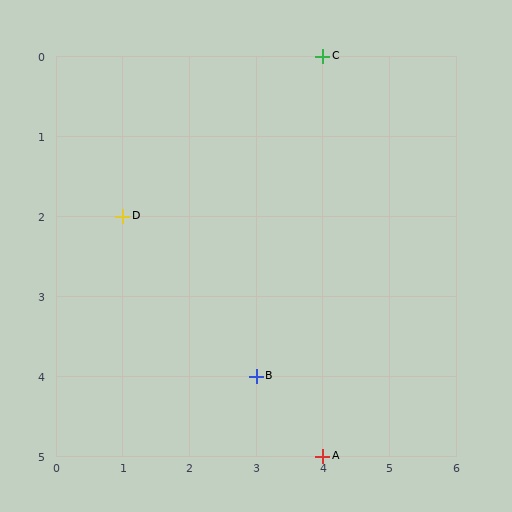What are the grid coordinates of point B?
Point B is at grid coordinates (3, 4).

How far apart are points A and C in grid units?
Points A and C are 5 rows apart.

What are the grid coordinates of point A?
Point A is at grid coordinates (4, 5).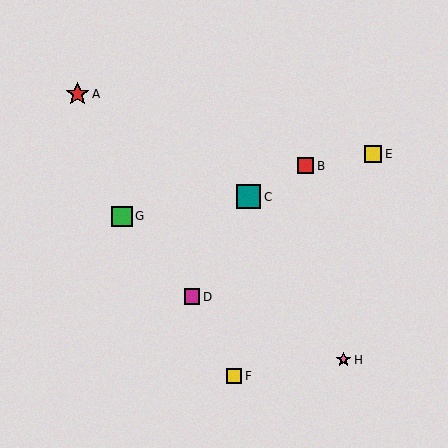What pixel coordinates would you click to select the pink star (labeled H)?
Click at (343, 360) to select the pink star H.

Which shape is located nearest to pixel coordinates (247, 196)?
The teal square (labeled C) at (249, 197) is nearest to that location.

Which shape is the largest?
The teal square (labeled C) is the largest.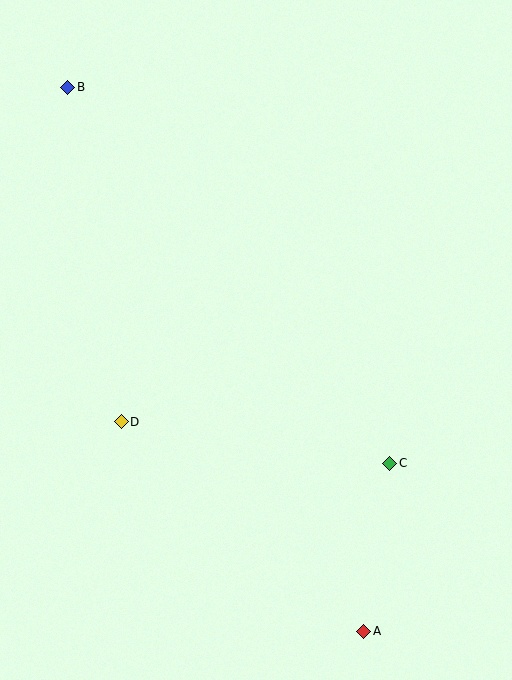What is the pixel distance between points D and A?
The distance between D and A is 321 pixels.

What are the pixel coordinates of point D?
Point D is at (121, 422).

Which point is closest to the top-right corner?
Point B is closest to the top-right corner.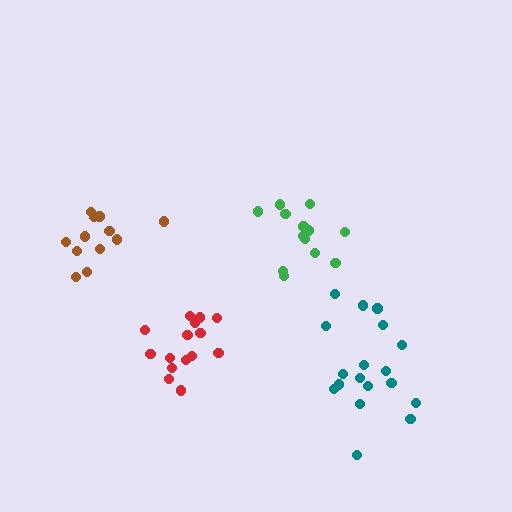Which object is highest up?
The green cluster is topmost.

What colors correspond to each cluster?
The clusters are colored: red, green, brown, teal.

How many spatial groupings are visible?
There are 4 spatial groupings.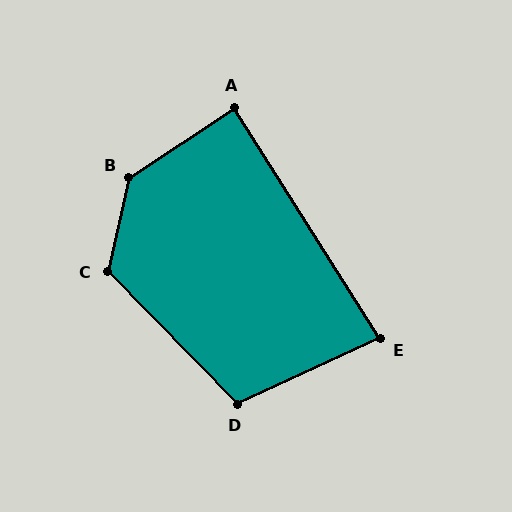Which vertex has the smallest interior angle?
E, at approximately 82 degrees.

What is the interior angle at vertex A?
Approximately 89 degrees (approximately right).